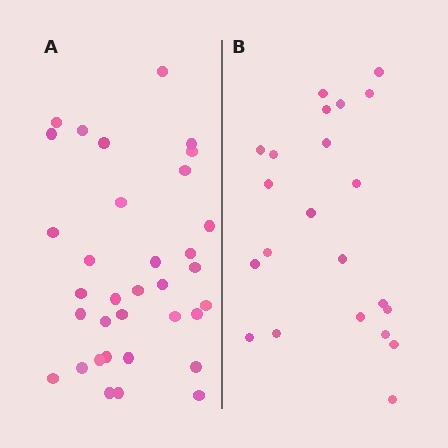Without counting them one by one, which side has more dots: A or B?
Region A (the left region) has more dots.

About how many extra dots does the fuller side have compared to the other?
Region A has roughly 12 or so more dots than region B.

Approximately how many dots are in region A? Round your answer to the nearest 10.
About 30 dots. (The exact count is 34, which rounds to 30.)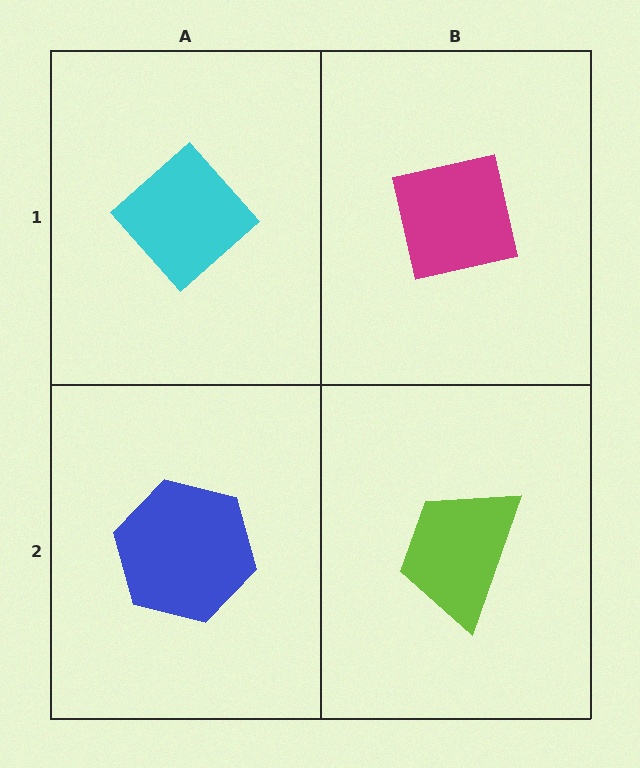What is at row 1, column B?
A magenta square.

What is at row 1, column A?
A cyan diamond.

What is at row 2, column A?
A blue hexagon.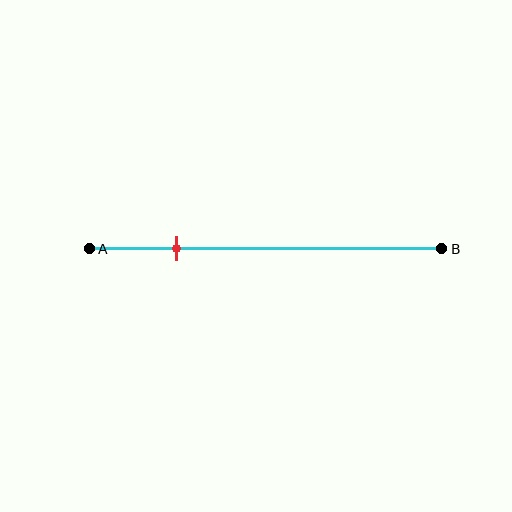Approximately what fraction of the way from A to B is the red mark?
The red mark is approximately 25% of the way from A to B.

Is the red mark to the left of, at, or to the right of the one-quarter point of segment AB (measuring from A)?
The red mark is approximately at the one-quarter point of segment AB.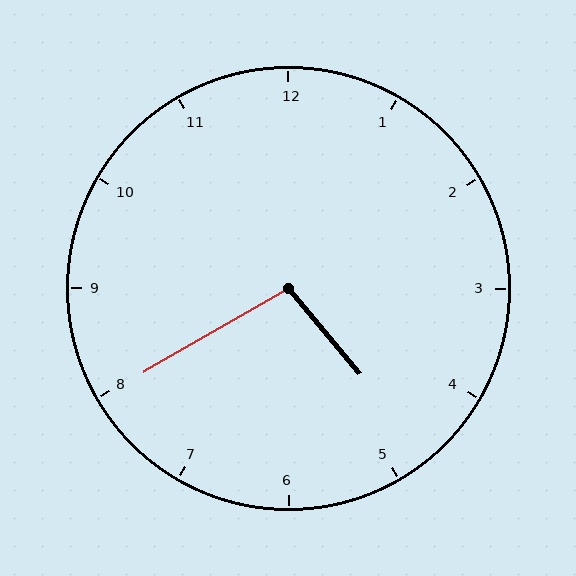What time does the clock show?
4:40.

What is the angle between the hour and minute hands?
Approximately 100 degrees.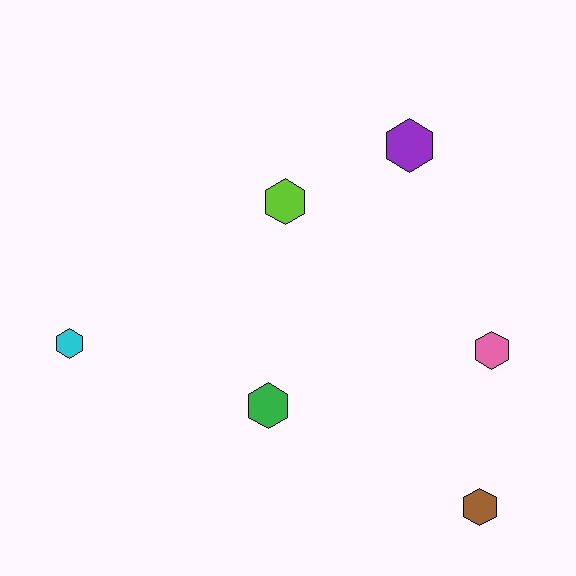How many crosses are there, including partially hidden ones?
There are no crosses.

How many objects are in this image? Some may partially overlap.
There are 6 objects.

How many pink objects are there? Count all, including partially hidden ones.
There is 1 pink object.